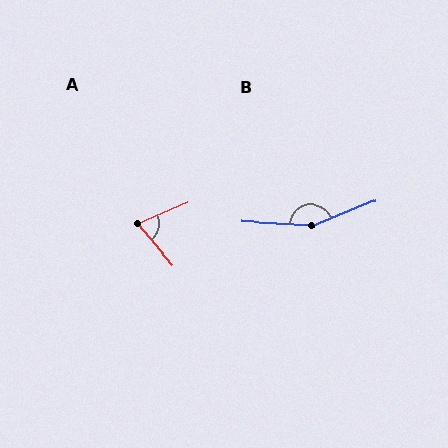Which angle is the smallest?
A, at approximately 72 degrees.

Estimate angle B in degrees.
Approximately 155 degrees.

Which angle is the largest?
B, at approximately 155 degrees.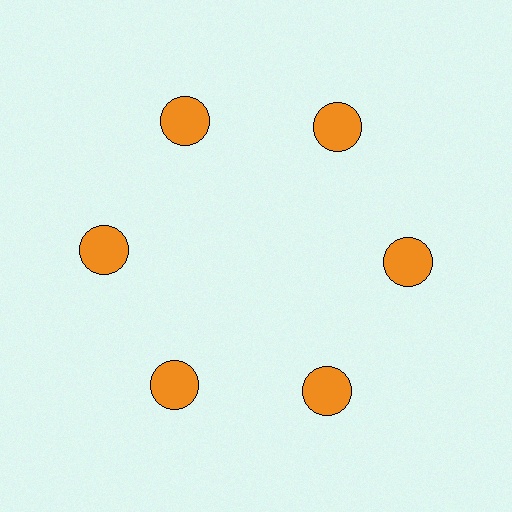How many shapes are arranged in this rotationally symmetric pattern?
There are 6 shapes, arranged in 6 groups of 1.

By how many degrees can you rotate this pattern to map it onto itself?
The pattern maps onto itself every 60 degrees of rotation.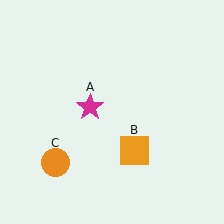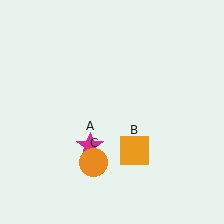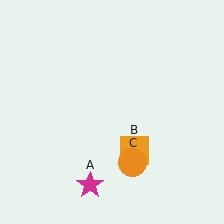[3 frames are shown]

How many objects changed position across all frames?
2 objects changed position: magenta star (object A), orange circle (object C).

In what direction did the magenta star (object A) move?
The magenta star (object A) moved down.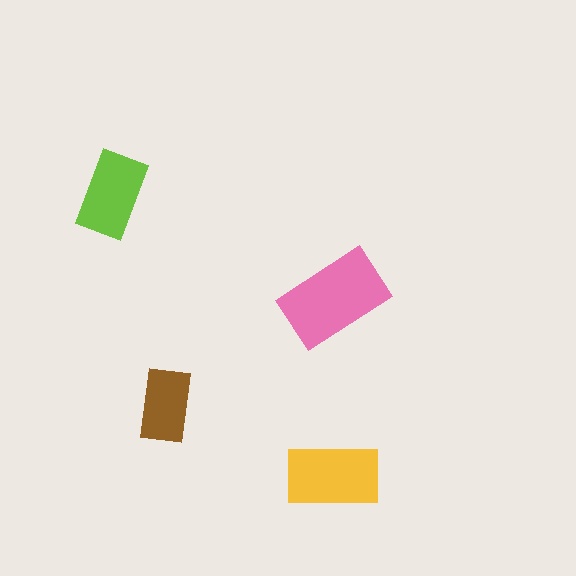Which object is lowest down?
The yellow rectangle is bottommost.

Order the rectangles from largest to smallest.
the pink one, the yellow one, the lime one, the brown one.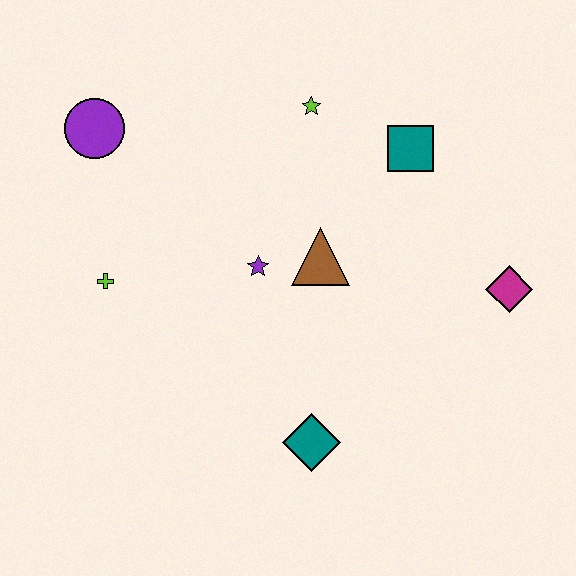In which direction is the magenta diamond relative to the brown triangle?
The magenta diamond is to the right of the brown triangle.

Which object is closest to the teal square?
The lime star is closest to the teal square.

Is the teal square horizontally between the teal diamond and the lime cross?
No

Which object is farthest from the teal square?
The lime cross is farthest from the teal square.